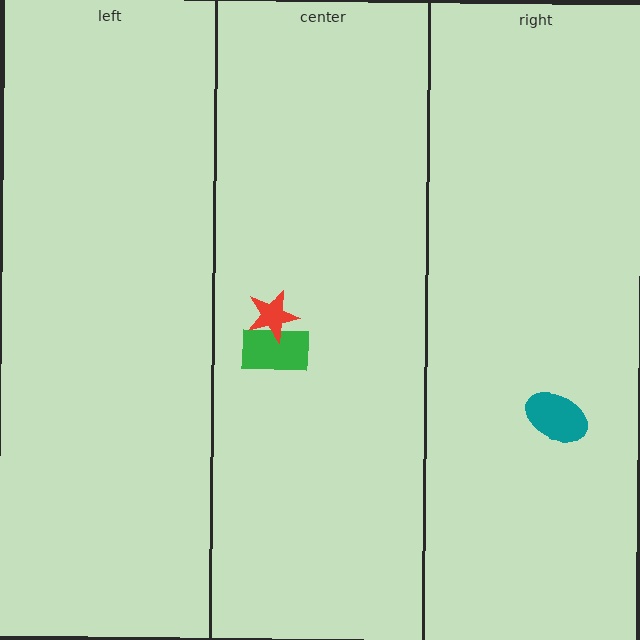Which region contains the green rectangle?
The center region.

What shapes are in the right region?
The teal ellipse.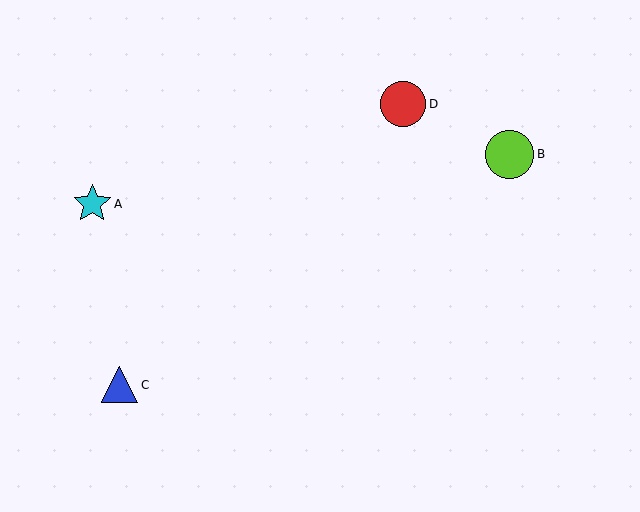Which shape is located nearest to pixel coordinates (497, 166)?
The lime circle (labeled B) at (510, 154) is nearest to that location.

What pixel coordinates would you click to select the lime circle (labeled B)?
Click at (510, 154) to select the lime circle B.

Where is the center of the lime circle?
The center of the lime circle is at (510, 154).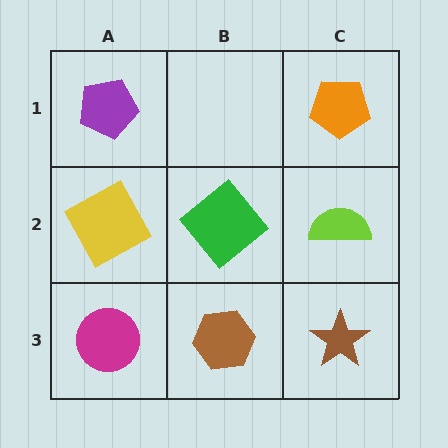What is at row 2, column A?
A yellow square.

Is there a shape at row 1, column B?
No, that cell is empty.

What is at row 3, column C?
A brown star.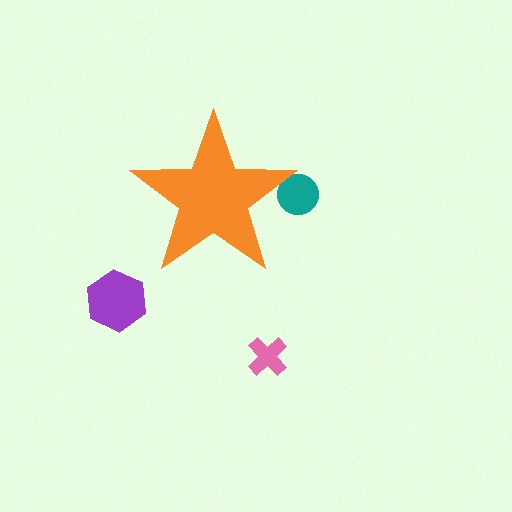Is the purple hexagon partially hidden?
No, the purple hexagon is fully visible.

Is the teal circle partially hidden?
Yes, the teal circle is partially hidden behind the orange star.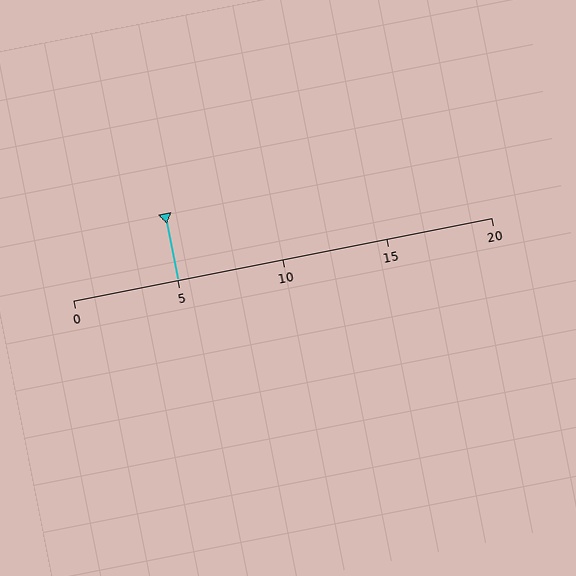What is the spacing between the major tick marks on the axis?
The major ticks are spaced 5 apart.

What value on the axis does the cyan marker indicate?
The marker indicates approximately 5.